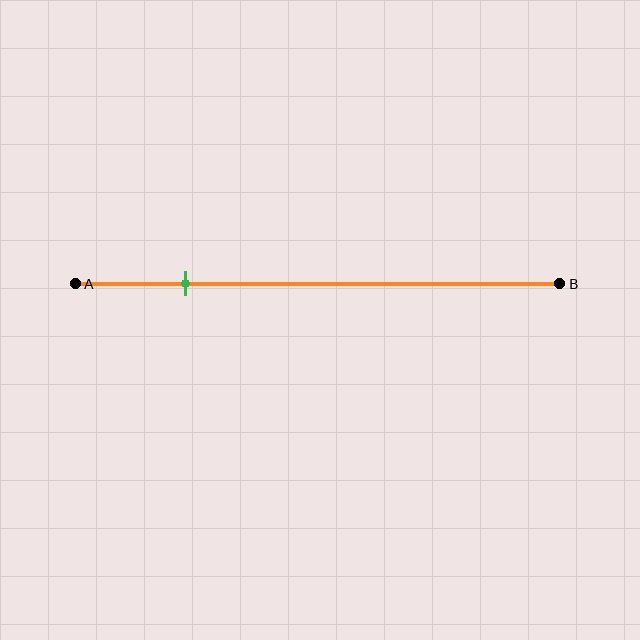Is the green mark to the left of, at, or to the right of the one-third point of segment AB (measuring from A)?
The green mark is to the left of the one-third point of segment AB.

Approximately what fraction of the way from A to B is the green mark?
The green mark is approximately 25% of the way from A to B.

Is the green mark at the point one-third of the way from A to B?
No, the mark is at about 25% from A, not at the 33% one-third point.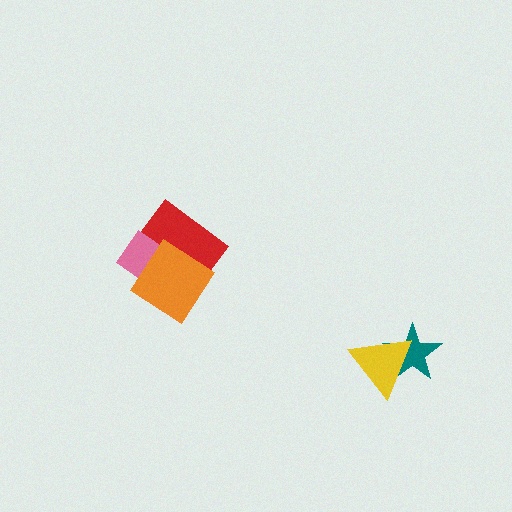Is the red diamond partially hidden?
Yes, it is partially covered by another shape.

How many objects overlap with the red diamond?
2 objects overlap with the red diamond.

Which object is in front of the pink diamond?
The orange diamond is in front of the pink diamond.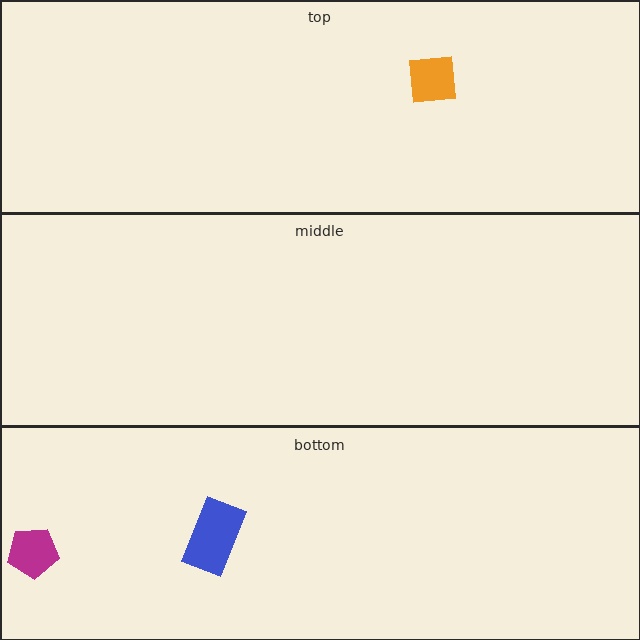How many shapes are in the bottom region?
2.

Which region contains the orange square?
The top region.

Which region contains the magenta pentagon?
The bottom region.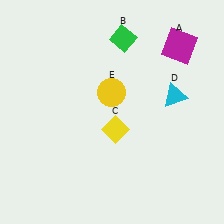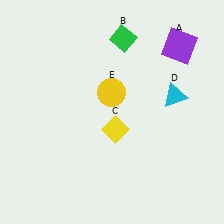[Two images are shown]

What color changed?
The square (A) changed from magenta in Image 1 to purple in Image 2.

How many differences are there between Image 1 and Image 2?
There is 1 difference between the two images.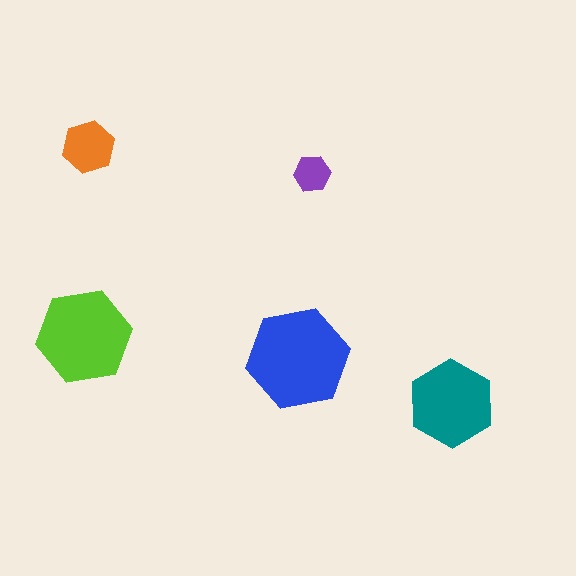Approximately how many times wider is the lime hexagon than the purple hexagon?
About 2.5 times wider.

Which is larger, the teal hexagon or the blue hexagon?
The blue one.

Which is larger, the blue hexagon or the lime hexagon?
The blue one.